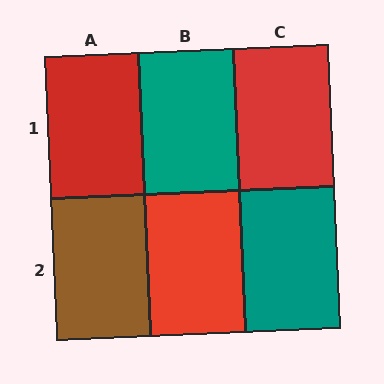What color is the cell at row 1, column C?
Red.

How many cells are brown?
1 cell is brown.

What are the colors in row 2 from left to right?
Brown, red, teal.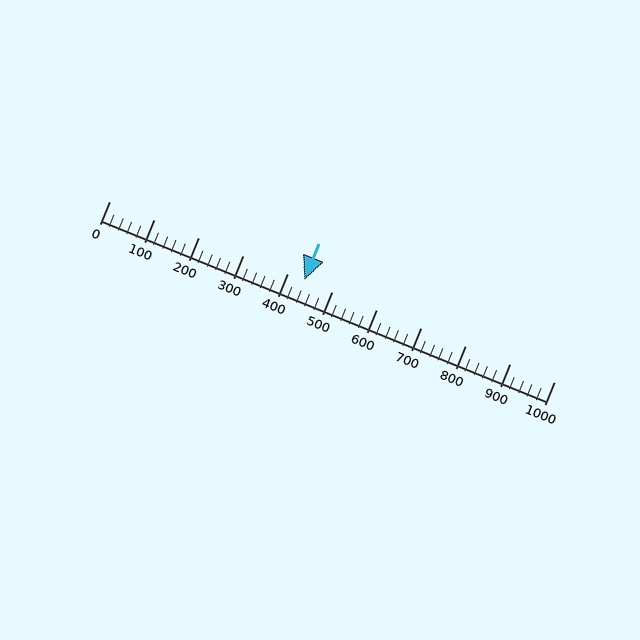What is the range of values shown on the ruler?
The ruler shows values from 0 to 1000.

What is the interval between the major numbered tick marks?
The major tick marks are spaced 100 units apart.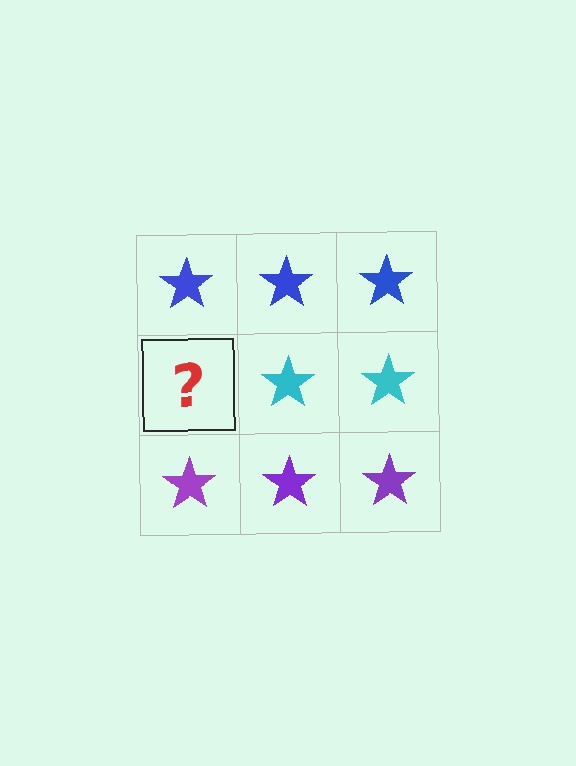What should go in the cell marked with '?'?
The missing cell should contain a cyan star.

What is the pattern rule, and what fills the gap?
The rule is that each row has a consistent color. The gap should be filled with a cyan star.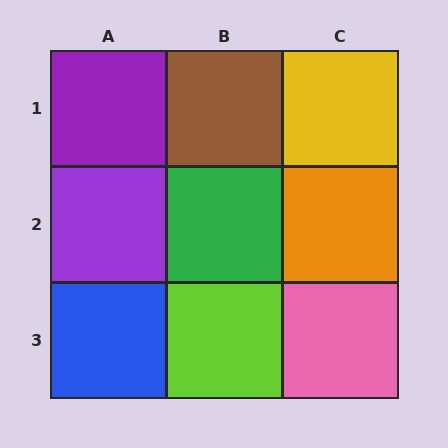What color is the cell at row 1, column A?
Purple.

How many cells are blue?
1 cell is blue.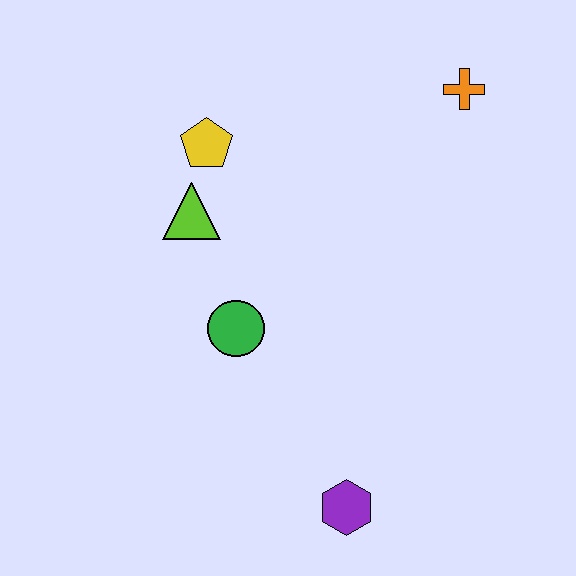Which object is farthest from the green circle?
The orange cross is farthest from the green circle.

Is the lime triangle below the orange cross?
Yes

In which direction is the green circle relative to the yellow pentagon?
The green circle is below the yellow pentagon.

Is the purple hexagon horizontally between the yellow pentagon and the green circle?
No